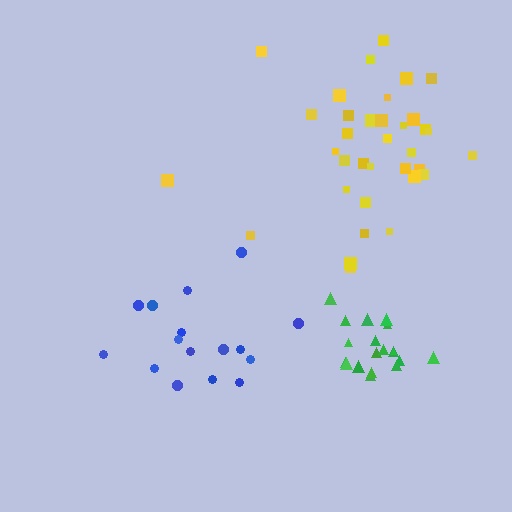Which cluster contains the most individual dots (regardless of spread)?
Yellow (35).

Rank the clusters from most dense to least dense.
green, yellow, blue.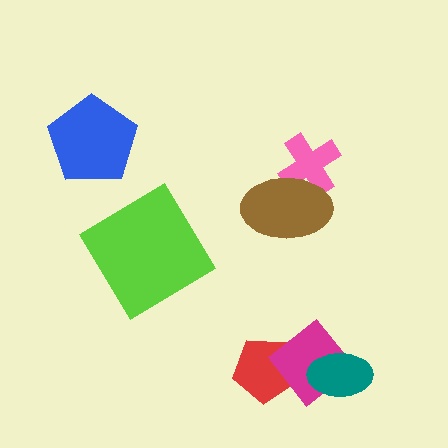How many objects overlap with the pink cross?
1 object overlaps with the pink cross.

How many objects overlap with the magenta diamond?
2 objects overlap with the magenta diamond.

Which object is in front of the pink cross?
The brown ellipse is in front of the pink cross.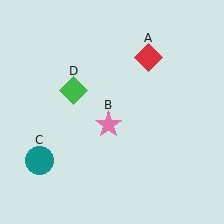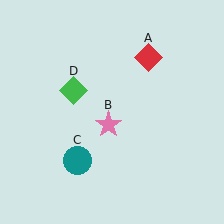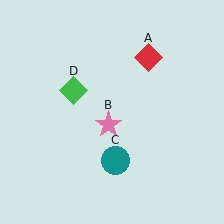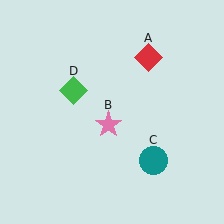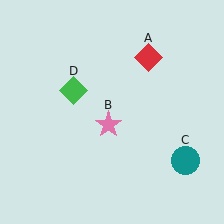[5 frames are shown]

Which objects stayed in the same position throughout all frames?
Red diamond (object A) and pink star (object B) and green diamond (object D) remained stationary.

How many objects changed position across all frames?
1 object changed position: teal circle (object C).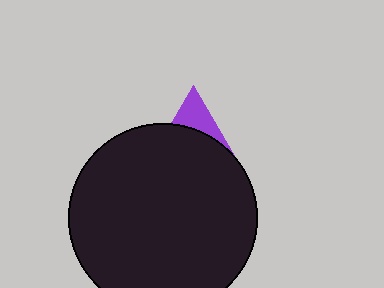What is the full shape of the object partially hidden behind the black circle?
The partially hidden object is a purple triangle.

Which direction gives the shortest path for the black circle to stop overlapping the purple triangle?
Moving down gives the shortest separation.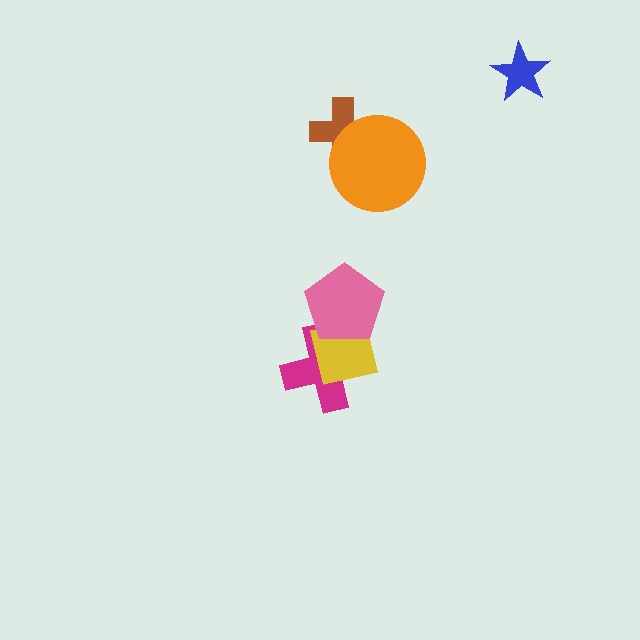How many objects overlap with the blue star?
0 objects overlap with the blue star.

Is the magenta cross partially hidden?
Yes, it is partially covered by another shape.